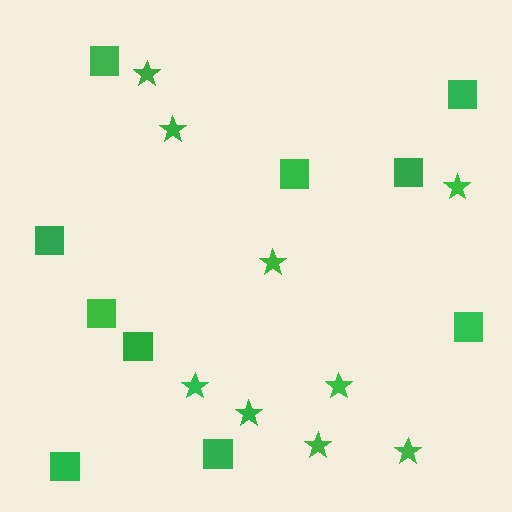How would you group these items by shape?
There are 2 groups: one group of stars (9) and one group of squares (10).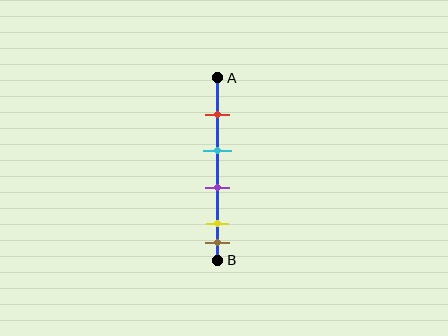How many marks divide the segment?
There are 5 marks dividing the segment.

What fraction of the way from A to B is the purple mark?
The purple mark is approximately 60% (0.6) of the way from A to B.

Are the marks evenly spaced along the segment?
No, the marks are not evenly spaced.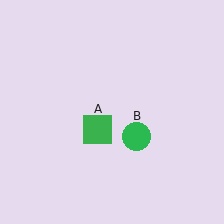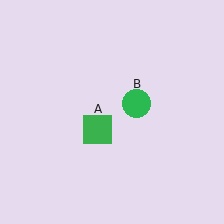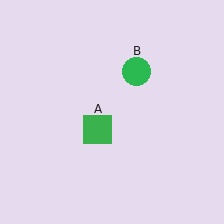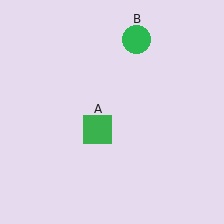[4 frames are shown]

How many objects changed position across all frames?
1 object changed position: green circle (object B).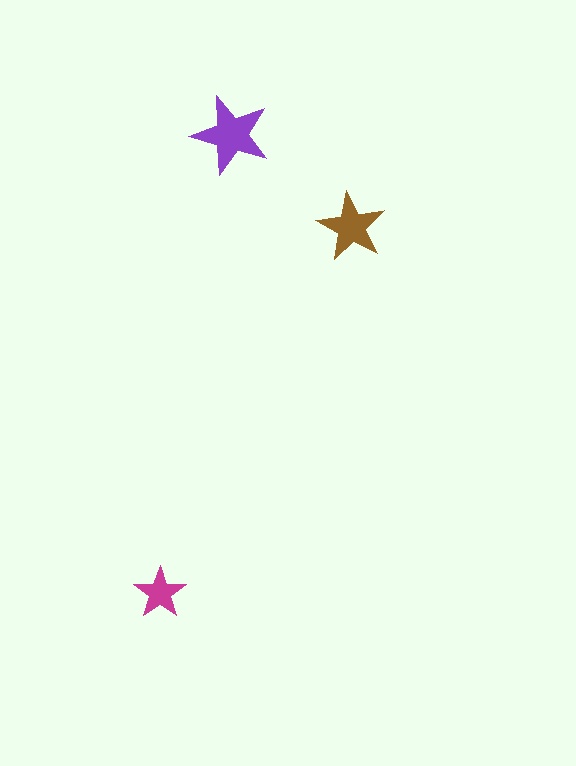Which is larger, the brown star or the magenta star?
The brown one.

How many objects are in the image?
There are 3 objects in the image.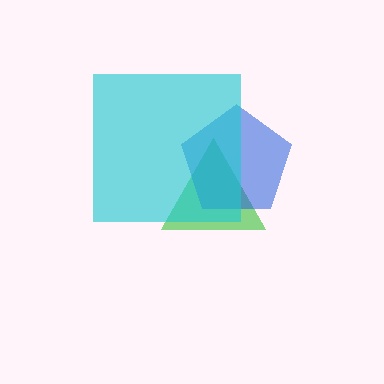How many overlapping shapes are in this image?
There are 3 overlapping shapes in the image.